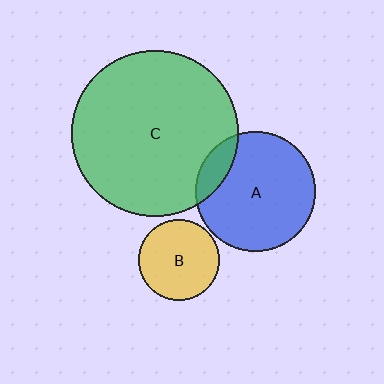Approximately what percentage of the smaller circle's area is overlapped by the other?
Approximately 15%.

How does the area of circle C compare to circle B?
Approximately 4.2 times.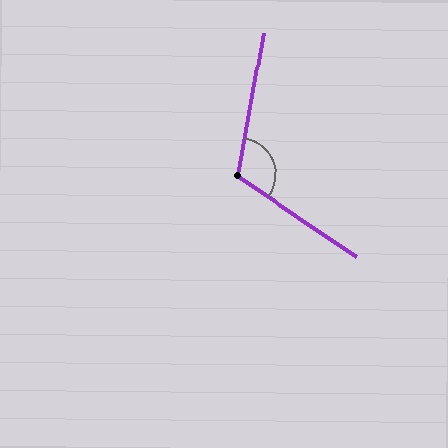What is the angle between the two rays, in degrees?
Approximately 114 degrees.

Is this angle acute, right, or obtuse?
It is obtuse.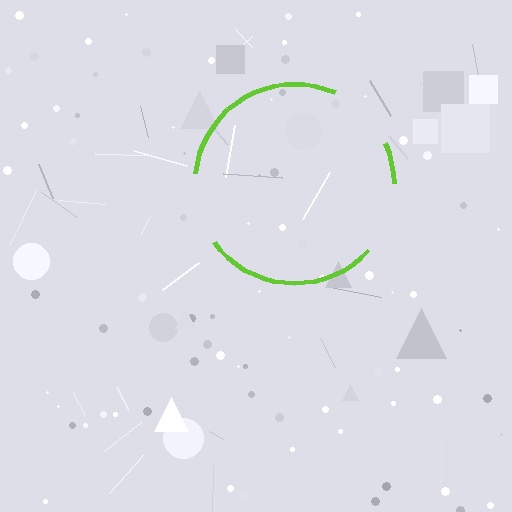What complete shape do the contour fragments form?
The contour fragments form a circle.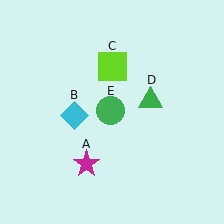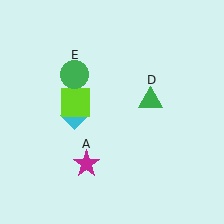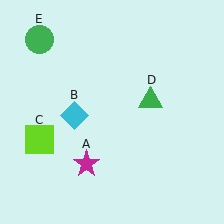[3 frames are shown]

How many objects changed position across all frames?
2 objects changed position: lime square (object C), green circle (object E).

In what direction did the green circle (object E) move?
The green circle (object E) moved up and to the left.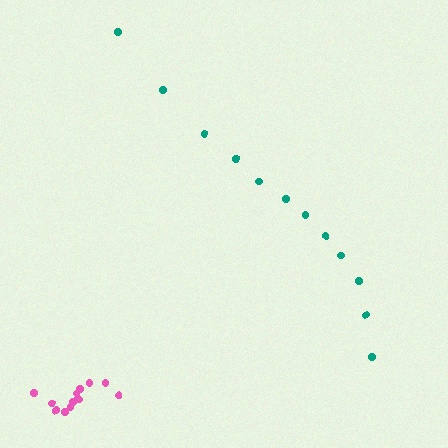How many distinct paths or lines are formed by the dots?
There are 2 distinct paths.